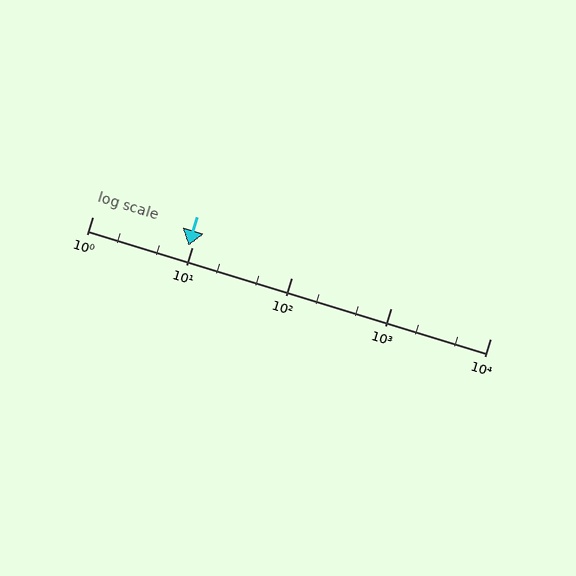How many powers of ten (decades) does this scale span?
The scale spans 4 decades, from 1 to 10000.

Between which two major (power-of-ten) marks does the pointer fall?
The pointer is between 1 and 10.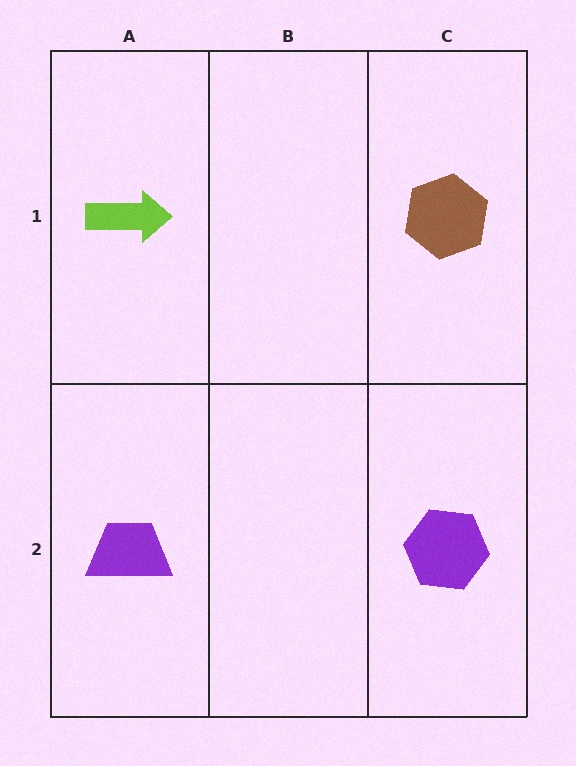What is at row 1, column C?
A brown hexagon.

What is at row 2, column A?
A purple trapezoid.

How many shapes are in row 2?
2 shapes.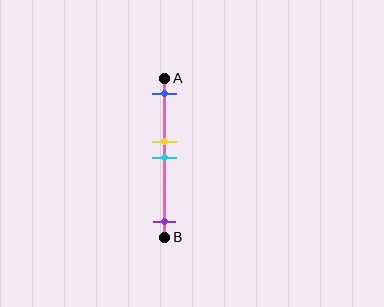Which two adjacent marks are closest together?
The yellow and cyan marks are the closest adjacent pair.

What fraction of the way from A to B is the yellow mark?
The yellow mark is approximately 40% (0.4) of the way from A to B.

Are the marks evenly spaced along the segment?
No, the marks are not evenly spaced.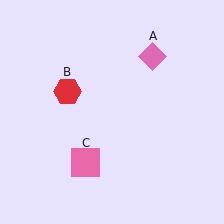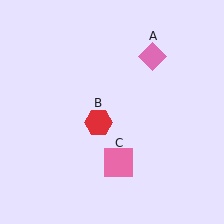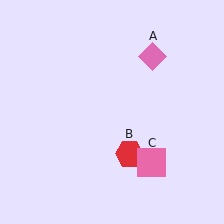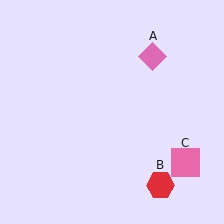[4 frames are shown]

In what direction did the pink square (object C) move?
The pink square (object C) moved right.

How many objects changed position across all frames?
2 objects changed position: red hexagon (object B), pink square (object C).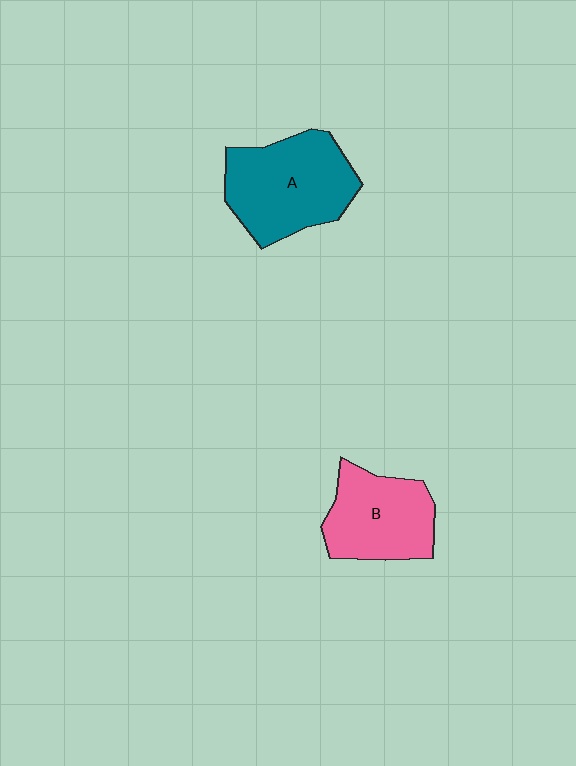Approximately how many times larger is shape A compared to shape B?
Approximately 1.3 times.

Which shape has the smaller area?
Shape B (pink).